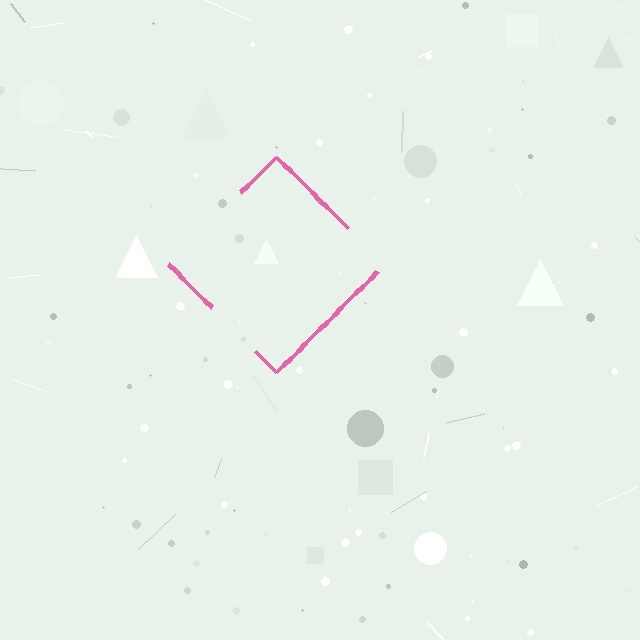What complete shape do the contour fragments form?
The contour fragments form a diamond.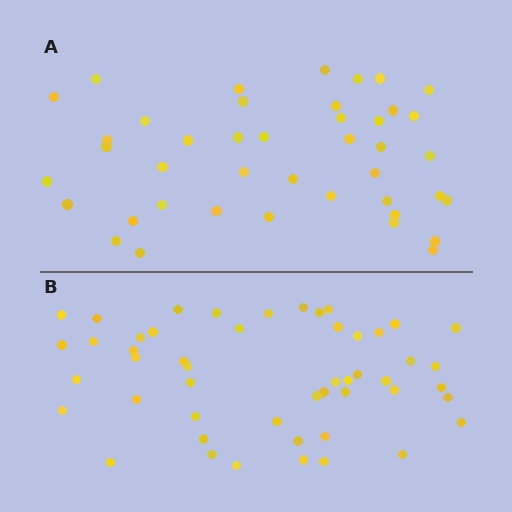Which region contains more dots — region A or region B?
Region B (the bottom region) has more dots.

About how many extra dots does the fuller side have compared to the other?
Region B has roughly 8 or so more dots than region A.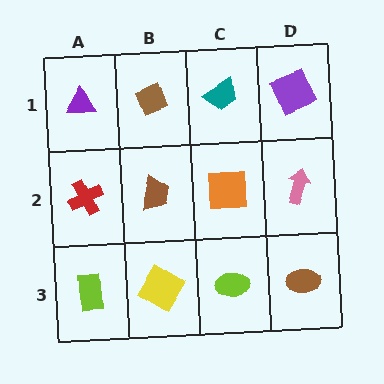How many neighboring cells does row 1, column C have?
3.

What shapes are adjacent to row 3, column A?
A red cross (row 2, column A), a yellow diamond (row 3, column B).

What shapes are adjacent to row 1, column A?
A red cross (row 2, column A), a brown diamond (row 1, column B).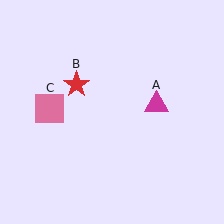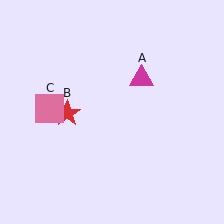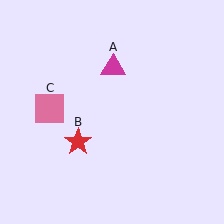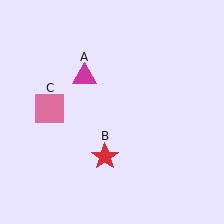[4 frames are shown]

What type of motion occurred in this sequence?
The magenta triangle (object A), red star (object B) rotated counterclockwise around the center of the scene.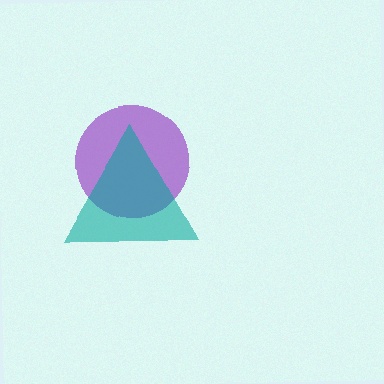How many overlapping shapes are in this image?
There are 2 overlapping shapes in the image.